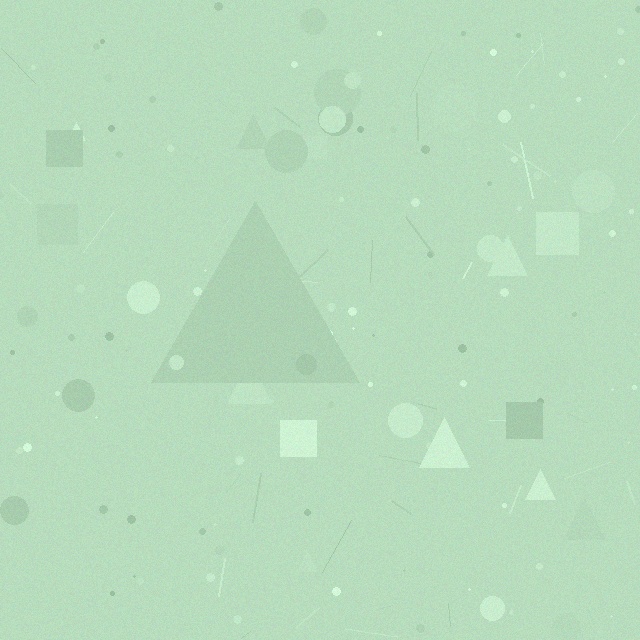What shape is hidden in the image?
A triangle is hidden in the image.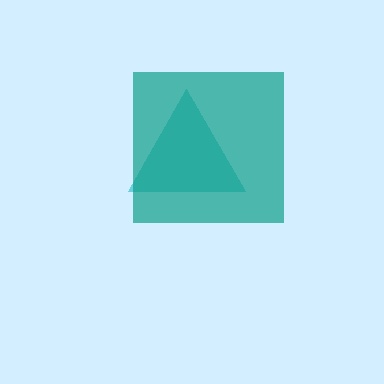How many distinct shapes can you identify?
There are 2 distinct shapes: a cyan triangle, a teal square.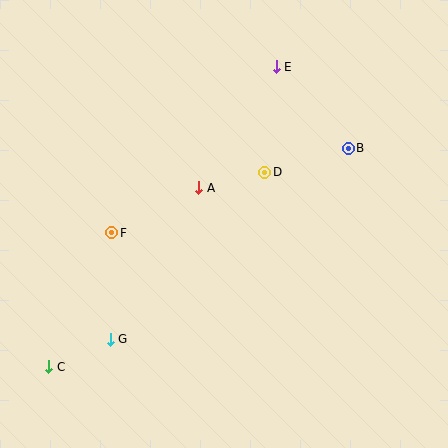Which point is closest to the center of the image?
Point A at (199, 188) is closest to the center.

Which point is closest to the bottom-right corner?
Point B is closest to the bottom-right corner.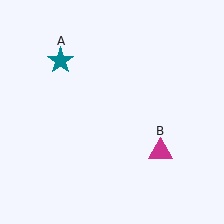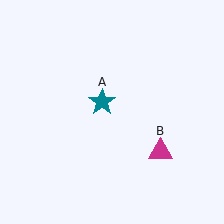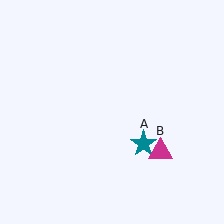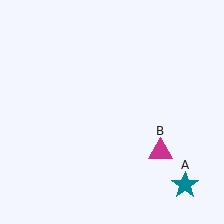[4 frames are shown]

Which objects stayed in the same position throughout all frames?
Magenta triangle (object B) remained stationary.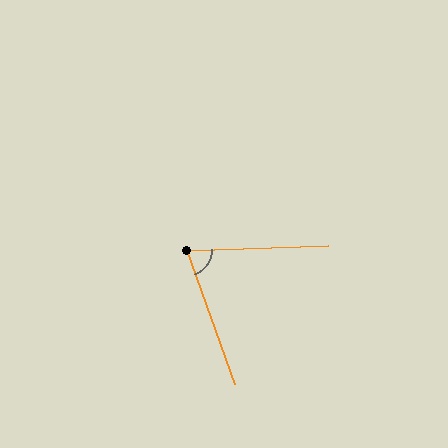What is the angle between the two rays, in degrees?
Approximately 72 degrees.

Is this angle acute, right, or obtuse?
It is acute.